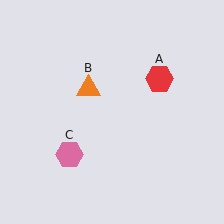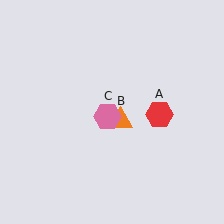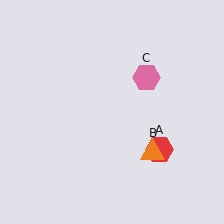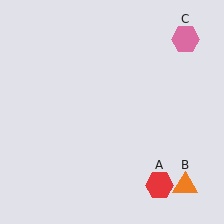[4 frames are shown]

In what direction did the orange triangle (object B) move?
The orange triangle (object B) moved down and to the right.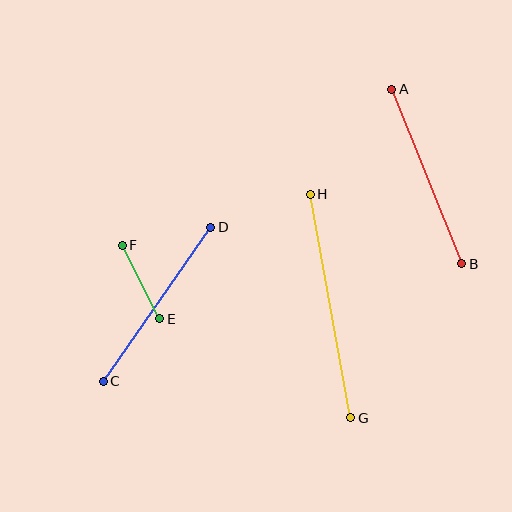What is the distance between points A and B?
The distance is approximately 188 pixels.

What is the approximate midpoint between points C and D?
The midpoint is at approximately (157, 304) pixels.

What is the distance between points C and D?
The distance is approximately 188 pixels.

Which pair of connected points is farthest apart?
Points G and H are farthest apart.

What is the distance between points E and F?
The distance is approximately 82 pixels.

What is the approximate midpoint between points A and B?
The midpoint is at approximately (427, 176) pixels.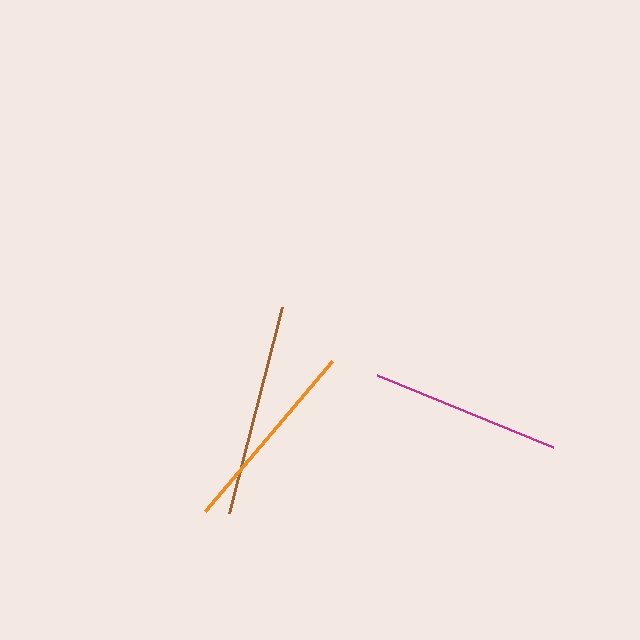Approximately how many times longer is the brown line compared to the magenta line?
The brown line is approximately 1.1 times the length of the magenta line.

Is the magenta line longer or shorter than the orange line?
The orange line is longer than the magenta line.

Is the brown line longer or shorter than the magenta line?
The brown line is longer than the magenta line.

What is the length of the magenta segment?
The magenta segment is approximately 190 pixels long.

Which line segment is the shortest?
The magenta line is the shortest at approximately 190 pixels.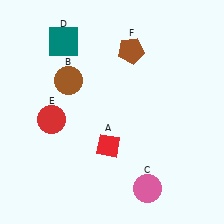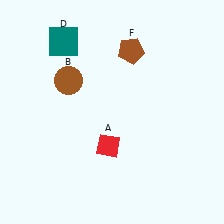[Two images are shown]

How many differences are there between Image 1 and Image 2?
There are 2 differences between the two images.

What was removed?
The red circle (E), the pink circle (C) were removed in Image 2.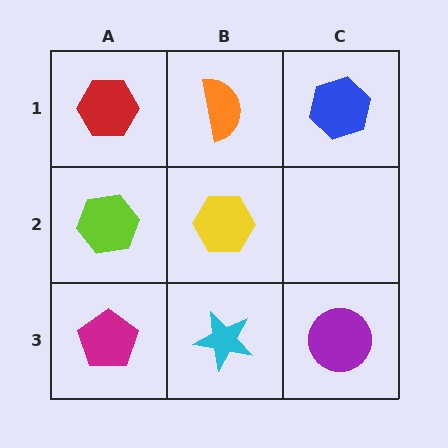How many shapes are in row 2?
2 shapes.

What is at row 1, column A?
A red hexagon.